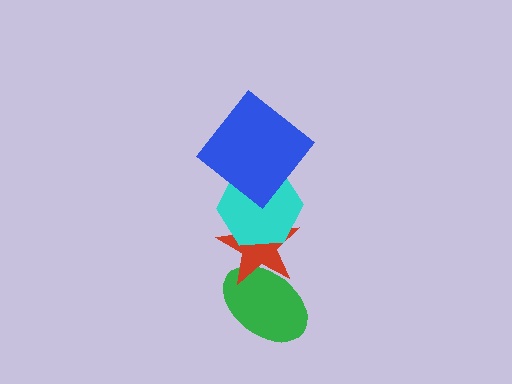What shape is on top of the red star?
The cyan hexagon is on top of the red star.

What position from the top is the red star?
The red star is 3rd from the top.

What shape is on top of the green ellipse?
The red star is on top of the green ellipse.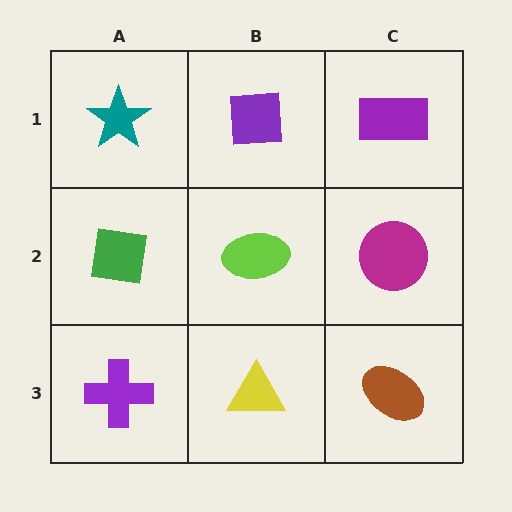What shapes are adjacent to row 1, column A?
A green square (row 2, column A), a purple square (row 1, column B).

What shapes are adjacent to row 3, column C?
A magenta circle (row 2, column C), a yellow triangle (row 3, column B).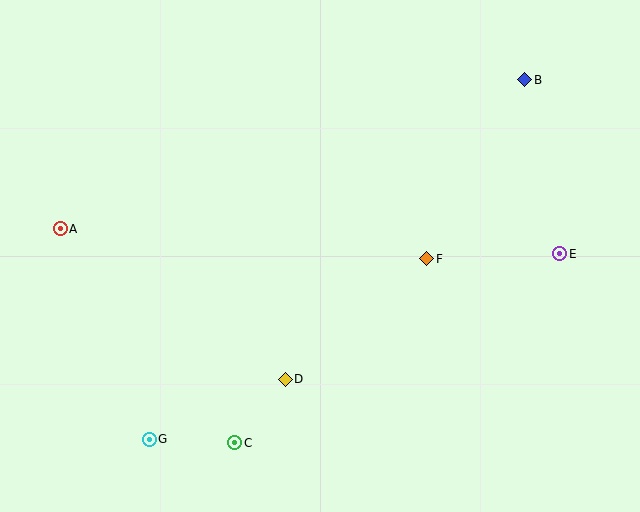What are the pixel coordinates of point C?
Point C is at (235, 443).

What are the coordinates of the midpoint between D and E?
The midpoint between D and E is at (423, 317).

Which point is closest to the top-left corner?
Point A is closest to the top-left corner.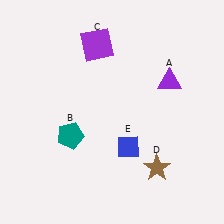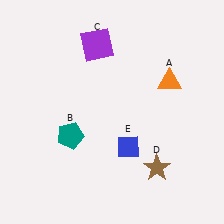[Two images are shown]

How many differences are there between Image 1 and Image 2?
There is 1 difference between the two images.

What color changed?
The triangle (A) changed from purple in Image 1 to orange in Image 2.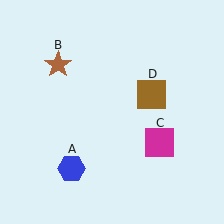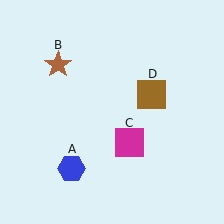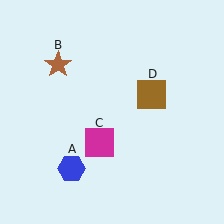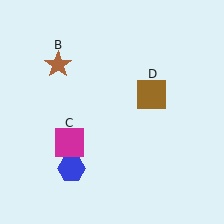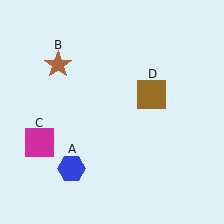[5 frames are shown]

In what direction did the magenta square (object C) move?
The magenta square (object C) moved left.